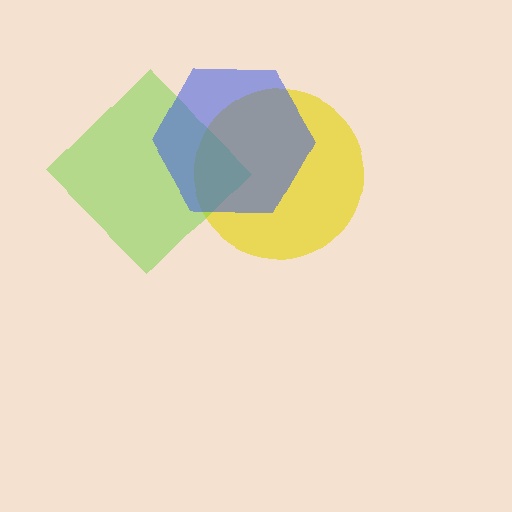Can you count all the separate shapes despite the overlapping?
Yes, there are 3 separate shapes.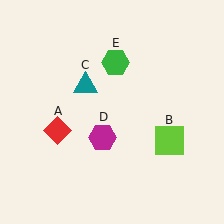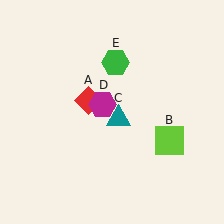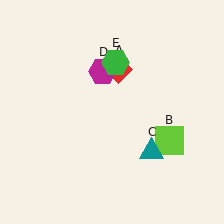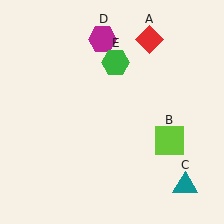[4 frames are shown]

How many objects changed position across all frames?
3 objects changed position: red diamond (object A), teal triangle (object C), magenta hexagon (object D).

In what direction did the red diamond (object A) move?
The red diamond (object A) moved up and to the right.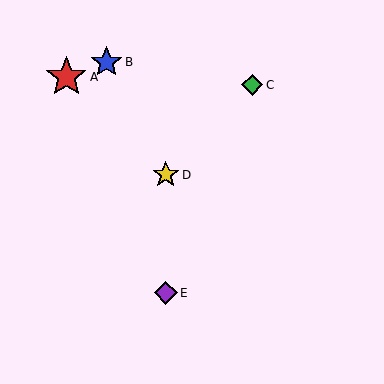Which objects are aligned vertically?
Objects D, E are aligned vertically.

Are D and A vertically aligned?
No, D is at x≈166 and A is at x≈66.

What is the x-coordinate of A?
Object A is at x≈66.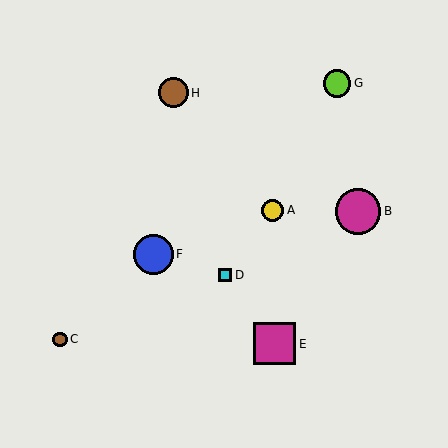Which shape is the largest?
The magenta circle (labeled B) is the largest.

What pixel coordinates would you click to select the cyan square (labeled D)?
Click at (225, 275) to select the cyan square D.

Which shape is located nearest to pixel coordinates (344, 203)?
The magenta circle (labeled B) at (358, 211) is nearest to that location.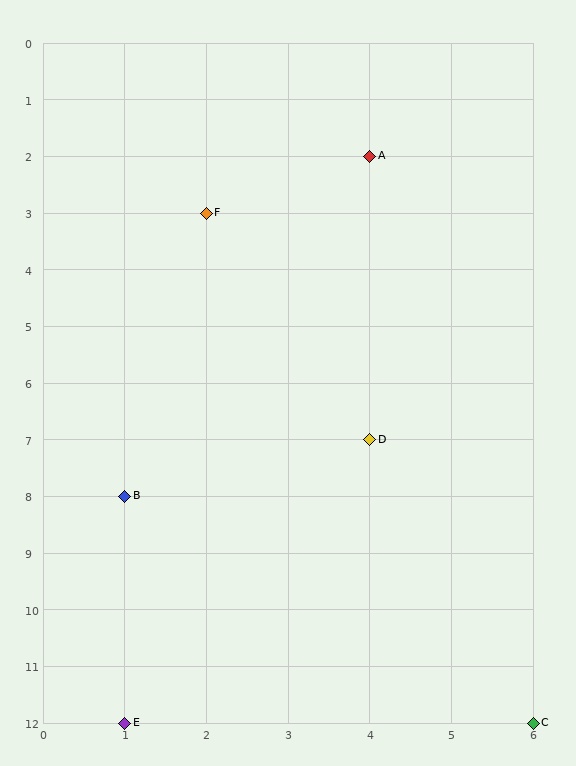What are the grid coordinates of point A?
Point A is at grid coordinates (4, 2).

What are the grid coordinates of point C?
Point C is at grid coordinates (6, 12).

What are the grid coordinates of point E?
Point E is at grid coordinates (1, 12).